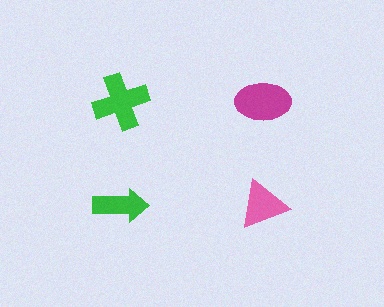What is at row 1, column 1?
A green cross.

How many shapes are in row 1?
2 shapes.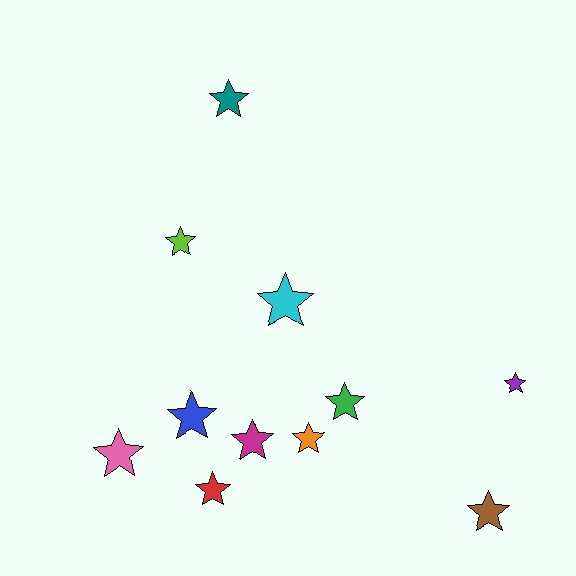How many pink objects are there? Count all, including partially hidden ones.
There is 1 pink object.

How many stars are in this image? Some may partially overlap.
There are 11 stars.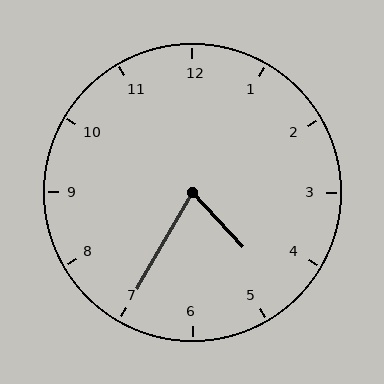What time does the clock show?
4:35.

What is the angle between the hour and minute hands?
Approximately 72 degrees.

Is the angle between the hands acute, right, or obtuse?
It is acute.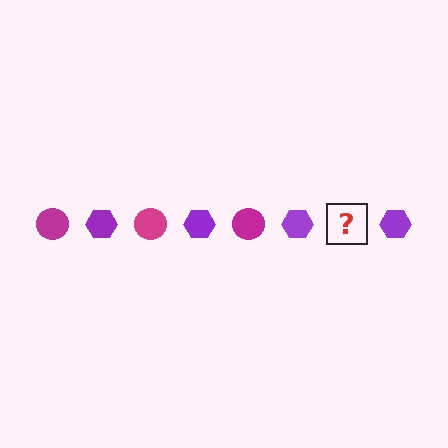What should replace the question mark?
The question mark should be replaced with a magenta circle.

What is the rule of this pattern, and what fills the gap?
The rule is that the pattern alternates between magenta circle and purple hexagon. The gap should be filled with a magenta circle.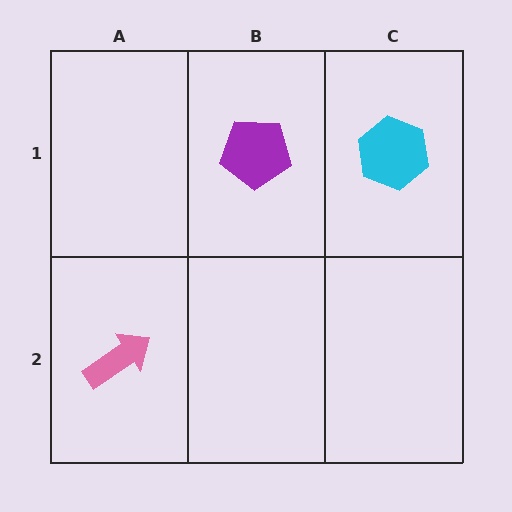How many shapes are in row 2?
1 shape.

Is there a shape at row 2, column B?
No, that cell is empty.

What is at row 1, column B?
A purple pentagon.